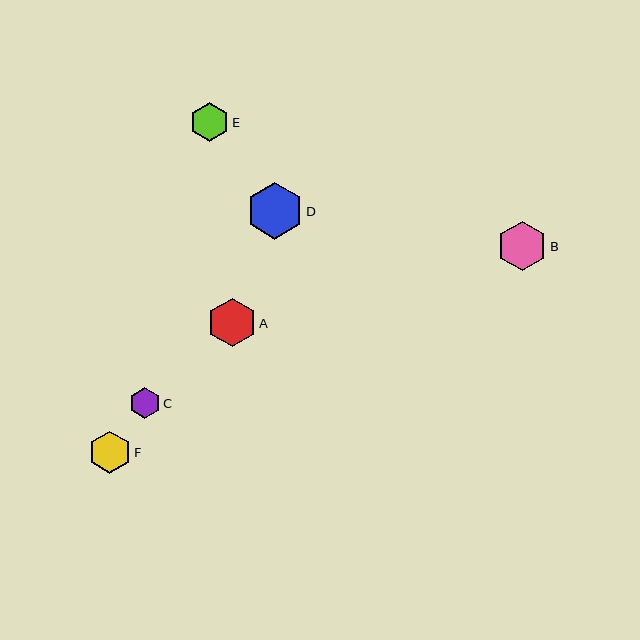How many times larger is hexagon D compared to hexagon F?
Hexagon D is approximately 1.3 times the size of hexagon F.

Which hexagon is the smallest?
Hexagon C is the smallest with a size of approximately 31 pixels.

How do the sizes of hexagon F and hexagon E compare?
Hexagon F and hexagon E are approximately the same size.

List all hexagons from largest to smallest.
From largest to smallest: D, B, A, F, E, C.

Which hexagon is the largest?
Hexagon D is the largest with a size of approximately 56 pixels.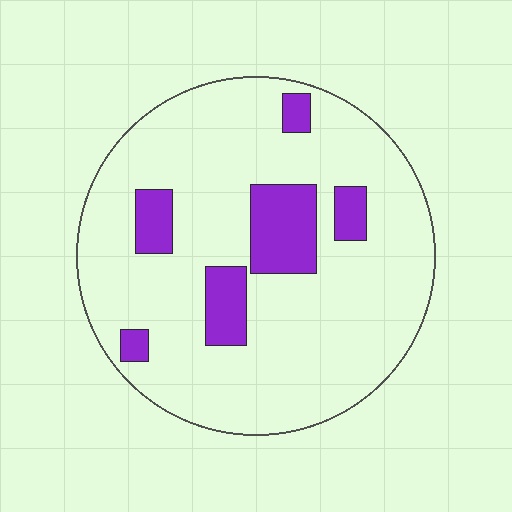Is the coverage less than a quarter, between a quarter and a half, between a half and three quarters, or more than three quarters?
Less than a quarter.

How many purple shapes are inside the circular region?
6.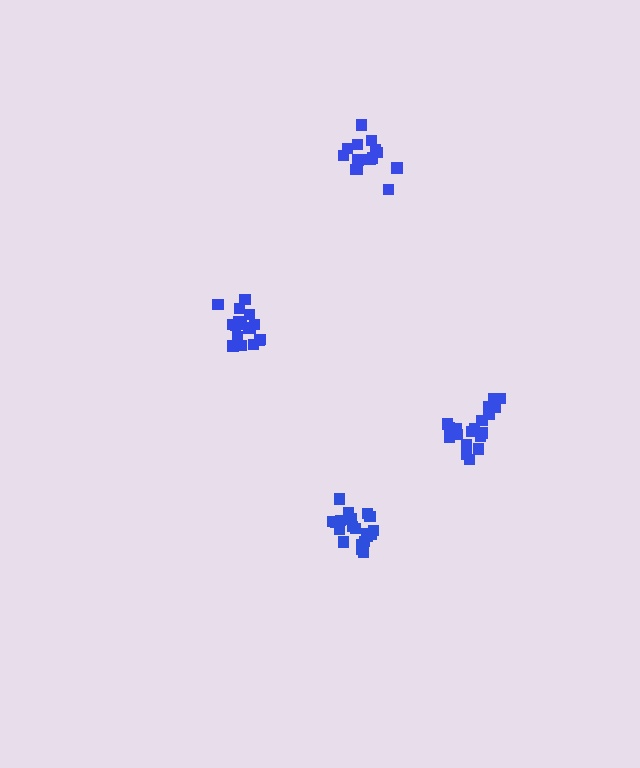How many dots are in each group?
Group 1: 20 dots, Group 2: 15 dots, Group 3: 20 dots, Group 4: 18 dots (73 total).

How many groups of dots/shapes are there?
There are 4 groups.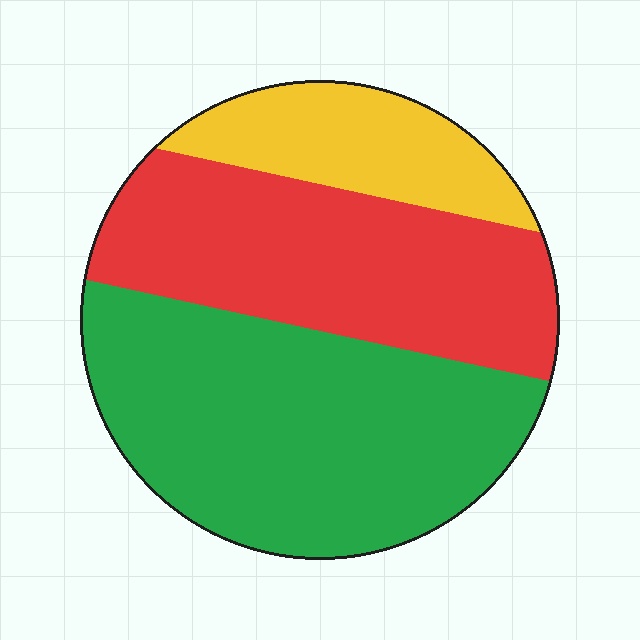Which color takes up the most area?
Green, at roughly 45%.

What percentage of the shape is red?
Red covers roughly 35% of the shape.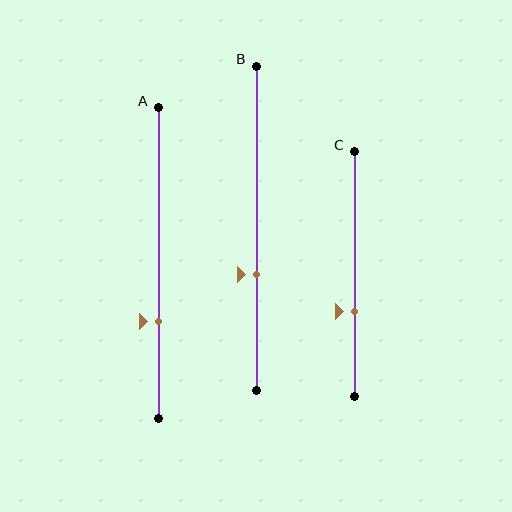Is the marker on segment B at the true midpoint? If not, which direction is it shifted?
No, the marker on segment B is shifted downward by about 14% of the segment length.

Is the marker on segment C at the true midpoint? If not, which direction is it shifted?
No, the marker on segment C is shifted downward by about 15% of the segment length.